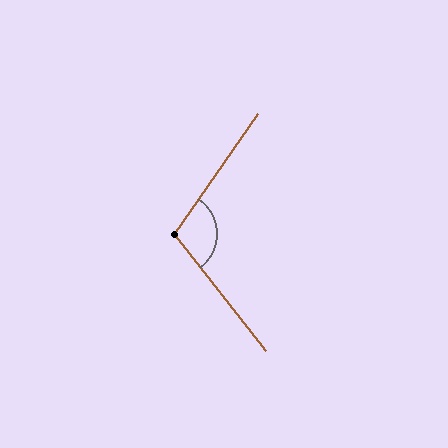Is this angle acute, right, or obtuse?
It is obtuse.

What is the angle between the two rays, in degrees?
Approximately 107 degrees.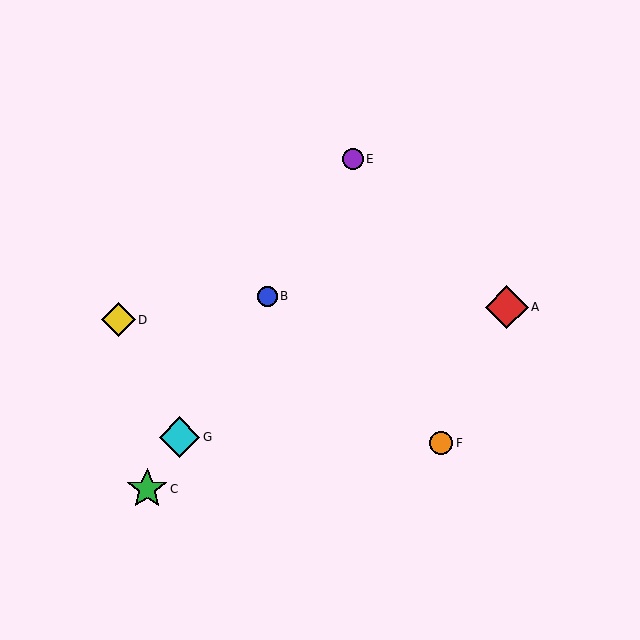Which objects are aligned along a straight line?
Objects B, C, E, G are aligned along a straight line.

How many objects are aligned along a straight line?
4 objects (B, C, E, G) are aligned along a straight line.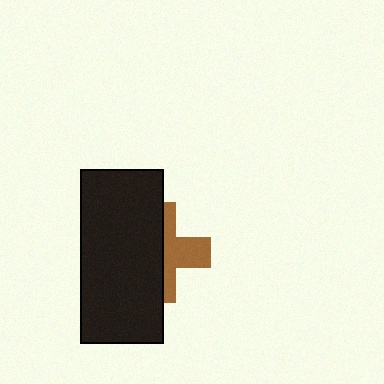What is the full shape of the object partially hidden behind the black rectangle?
The partially hidden object is a brown cross.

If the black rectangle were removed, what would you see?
You would see the complete brown cross.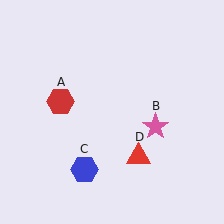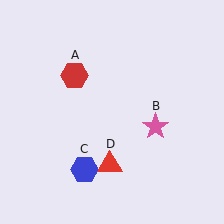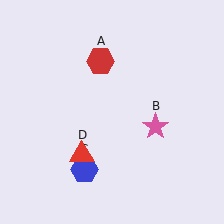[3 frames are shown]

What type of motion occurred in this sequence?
The red hexagon (object A), red triangle (object D) rotated clockwise around the center of the scene.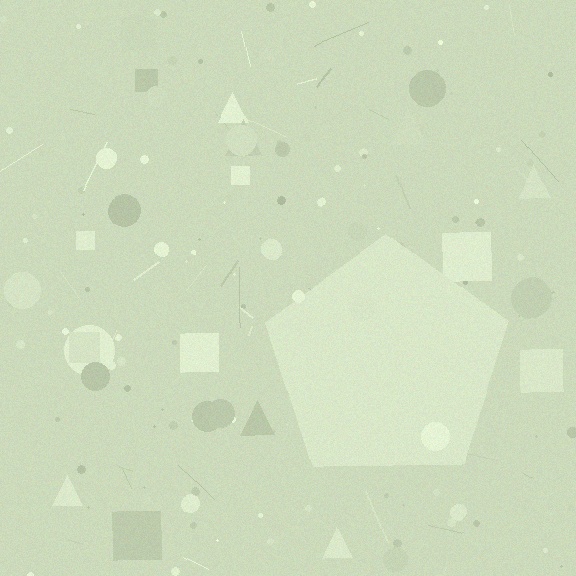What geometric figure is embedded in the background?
A pentagon is embedded in the background.